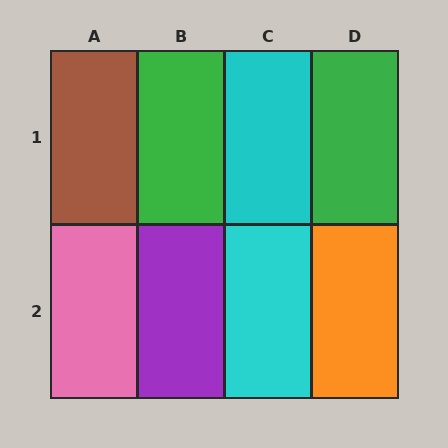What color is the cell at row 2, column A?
Pink.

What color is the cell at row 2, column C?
Cyan.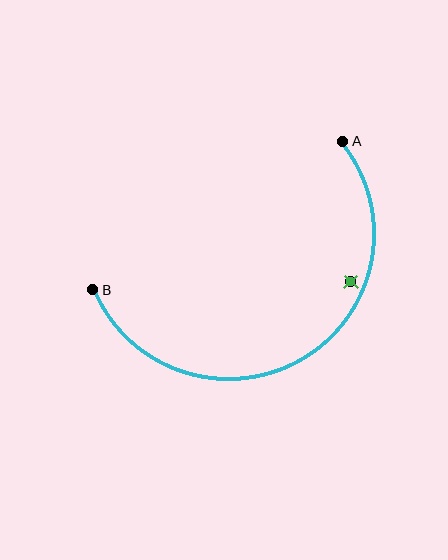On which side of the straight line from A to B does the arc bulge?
The arc bulges below the straight line connecting A and B.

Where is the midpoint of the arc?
The arc midpoint is the point on the curve farthest from the straight line joining A and B. It sits below that line.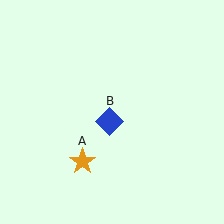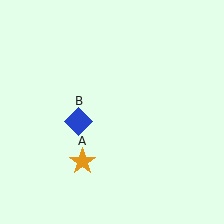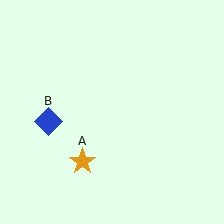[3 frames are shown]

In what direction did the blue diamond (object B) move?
The blue diamond (object B) moved left.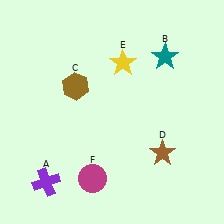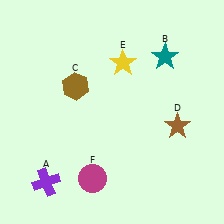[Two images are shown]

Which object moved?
The brown star (D) moved up.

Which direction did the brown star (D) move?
The brown star (D) moved up.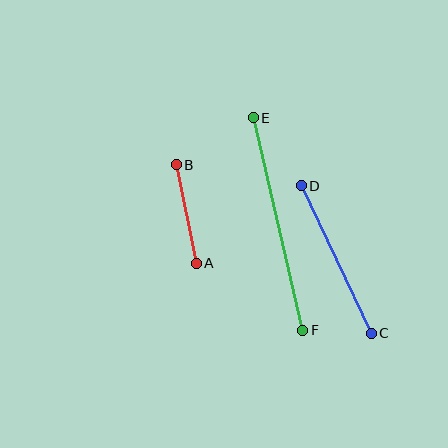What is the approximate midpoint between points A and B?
The midpoint is at approximately (186, 214) pixels.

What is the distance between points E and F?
The distance is approximately 218 pixels.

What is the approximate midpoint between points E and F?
The midpoint is at approximately (278, 224) pixels.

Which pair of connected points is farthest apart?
Points E and F are farthest apart.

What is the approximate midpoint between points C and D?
The midpoint is at approximately (336, 259) pixels.